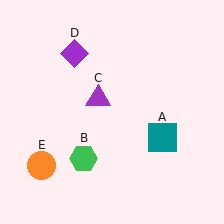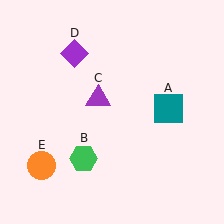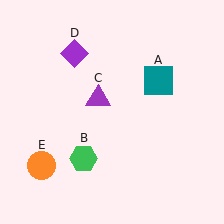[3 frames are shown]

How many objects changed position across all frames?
1 object changed position: teal square (object A).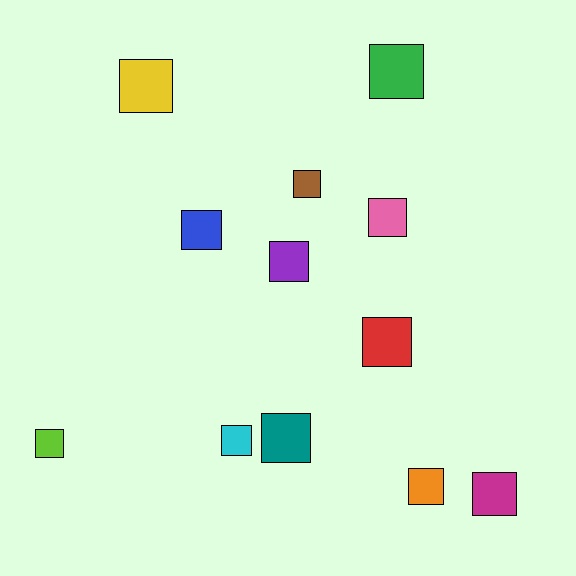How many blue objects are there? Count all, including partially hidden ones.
There is 1 blue object.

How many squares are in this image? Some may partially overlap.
There are 12 squares.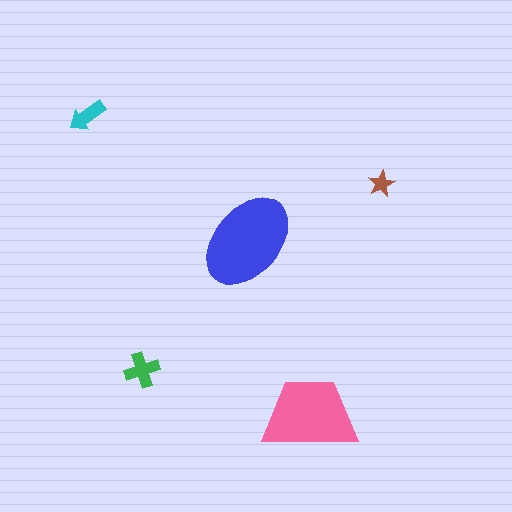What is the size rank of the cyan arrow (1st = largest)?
4th.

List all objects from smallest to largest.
The brown star, the cyan arrow, the green cross, the pink trapezoid, the blue ellipse.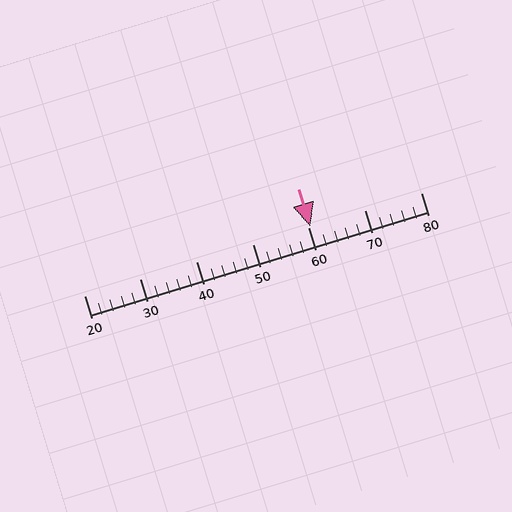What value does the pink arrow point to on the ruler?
The pink arrow points to approximately 60.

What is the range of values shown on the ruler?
The ruler shows values from 20 to 80.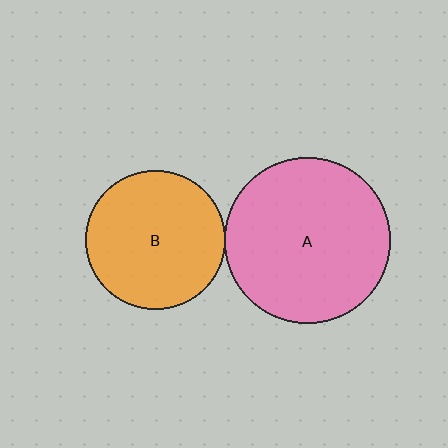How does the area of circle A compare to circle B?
Approximately 1.4 times.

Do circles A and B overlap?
Yes.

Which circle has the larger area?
Circle A (pink).